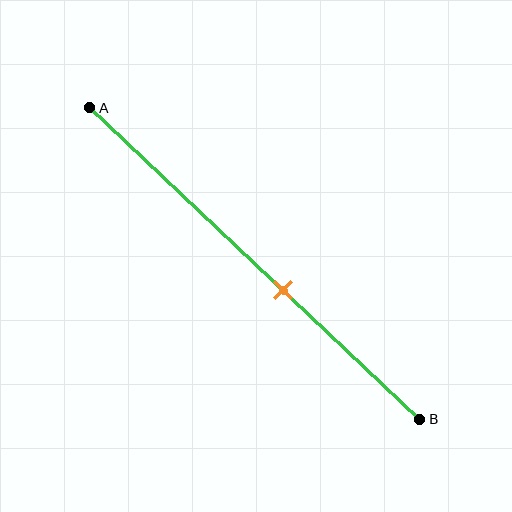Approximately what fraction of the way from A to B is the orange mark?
The orange mark is approximately 60% of the way from A to B.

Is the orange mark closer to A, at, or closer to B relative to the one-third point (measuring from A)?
The orange mark is closer to point B than the one-third point of segment AB.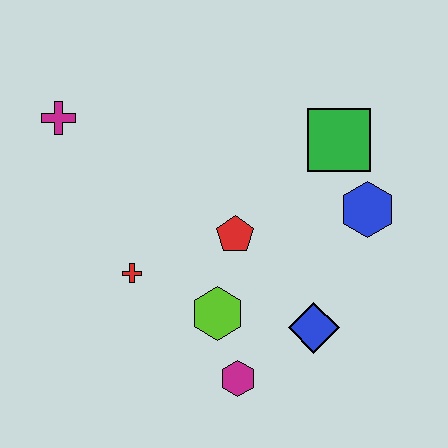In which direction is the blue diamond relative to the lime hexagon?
The blue diamond is to the right of the lime hexagon.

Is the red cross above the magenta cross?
No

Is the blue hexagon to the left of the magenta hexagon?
No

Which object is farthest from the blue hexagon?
The magenta cross is farthest from the blue hexagon.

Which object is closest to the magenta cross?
The red cross is closest to the magenta cross.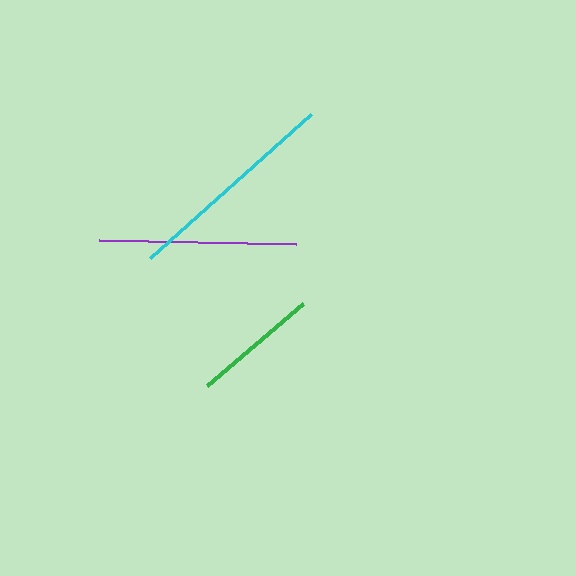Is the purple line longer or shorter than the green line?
The purple line is longer than the green line.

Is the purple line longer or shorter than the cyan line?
The cyan line is longer than the purple line.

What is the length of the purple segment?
The purple segment is approximately 198 pixels long.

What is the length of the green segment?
The green segment is approximately 126 pixels long.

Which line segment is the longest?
The cyan line is the longest at approximately 216 pixels.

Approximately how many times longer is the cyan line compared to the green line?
The cyan line is approximately 1.7 times the length of the green line.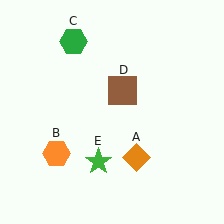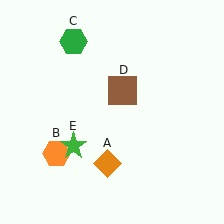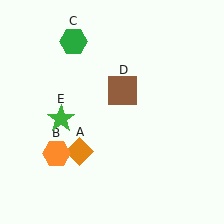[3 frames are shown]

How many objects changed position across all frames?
2 objects changed position: orange diamond (object A), green star (object E).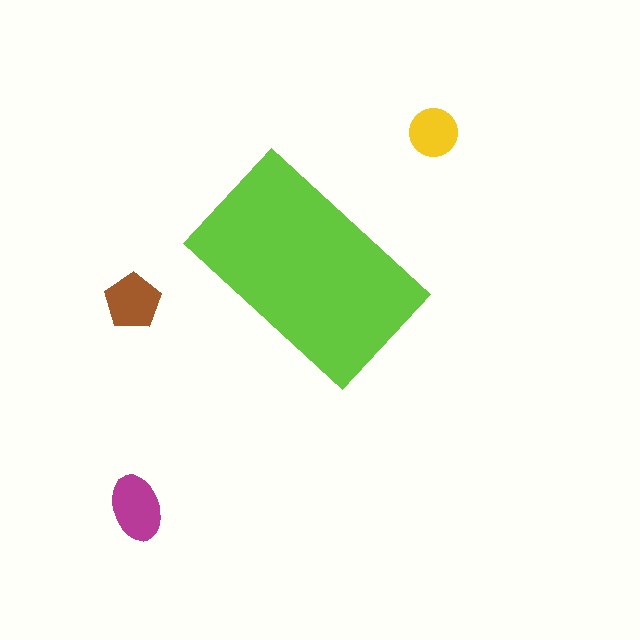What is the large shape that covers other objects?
A lime rectangle.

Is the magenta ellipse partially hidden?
No, the magenta ellipse is fully visible.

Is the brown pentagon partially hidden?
No, the brown pentagon is fully visible.